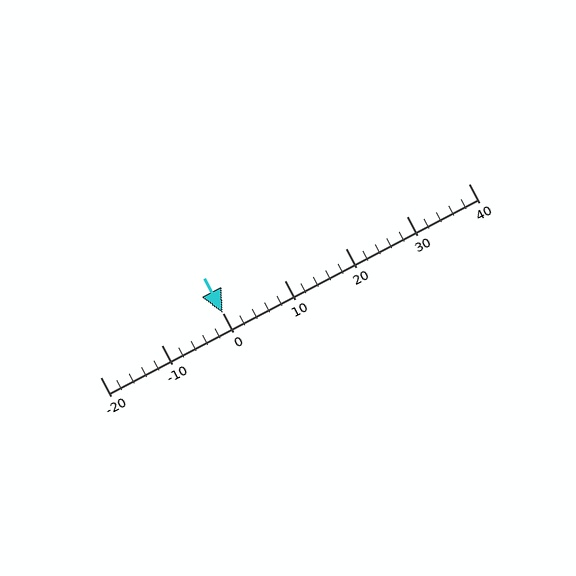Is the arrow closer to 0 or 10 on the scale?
The arrow is closer to 0.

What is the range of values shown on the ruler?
The ruler shows values from -20 to 40.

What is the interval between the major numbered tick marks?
The major tick marks are spaced 10 units apart.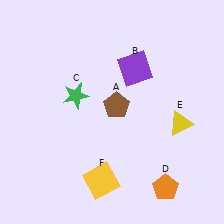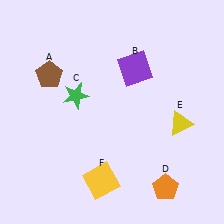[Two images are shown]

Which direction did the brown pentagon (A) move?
The brown pentagon (A) moved left.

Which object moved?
The brown pentagon (A) moved left.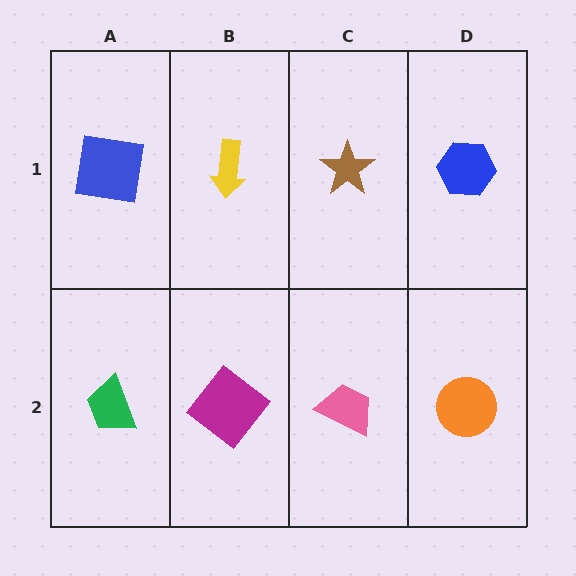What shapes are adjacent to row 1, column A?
A green trapezoid (row 2, column A), a yellow arrow (row 1, column B).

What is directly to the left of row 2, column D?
A pink trapezoid.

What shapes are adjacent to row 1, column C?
A pink trapezoid (row 2, column C), a yellow arrow (row 1, column B), a blue hexagon (row 1, column D).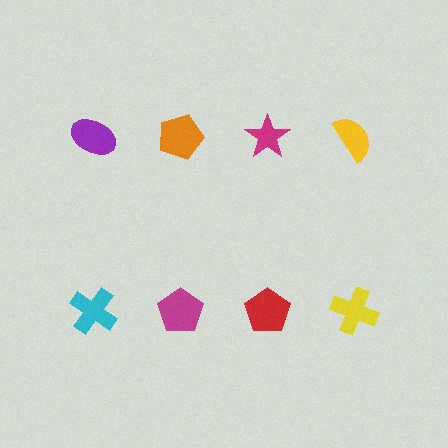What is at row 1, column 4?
A yellow semicircle.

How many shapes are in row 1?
4 shapes.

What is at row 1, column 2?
An orange pentagon.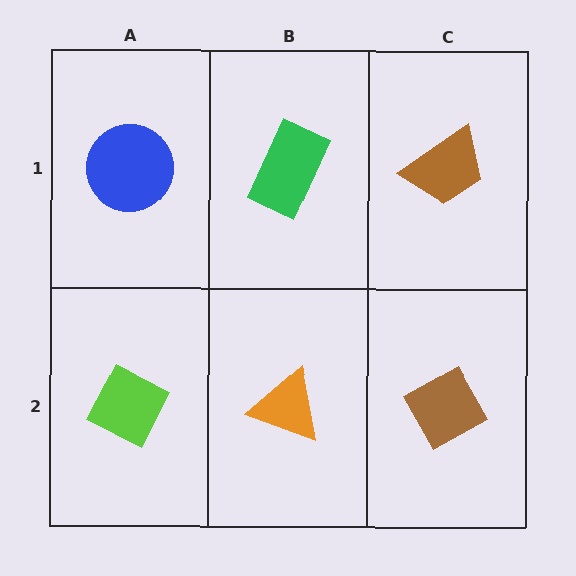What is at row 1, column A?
A blue circle.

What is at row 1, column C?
A brown trapezoid.